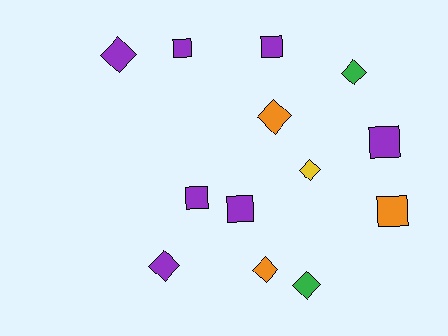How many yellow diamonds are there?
There is 1 yellow diamond.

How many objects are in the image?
There are 13 objects.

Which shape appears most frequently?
Diamond, with 7 objects.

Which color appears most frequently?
Purple, with 7 objects.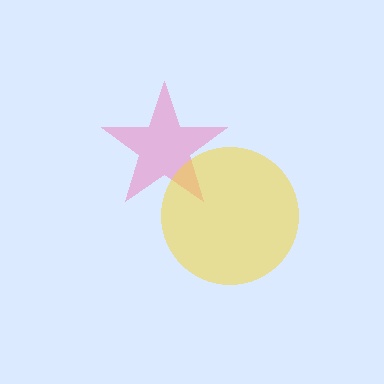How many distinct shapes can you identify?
There are 2 distinct shapes: a pink star, a yellow circle.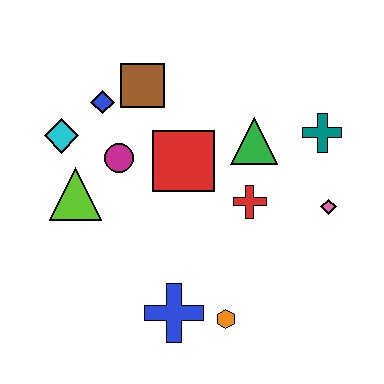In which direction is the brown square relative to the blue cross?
The brown square is above the blue cross.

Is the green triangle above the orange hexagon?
Yes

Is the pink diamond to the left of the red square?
No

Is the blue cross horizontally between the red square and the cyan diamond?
Yes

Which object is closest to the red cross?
The green triangle is closest to the red cross.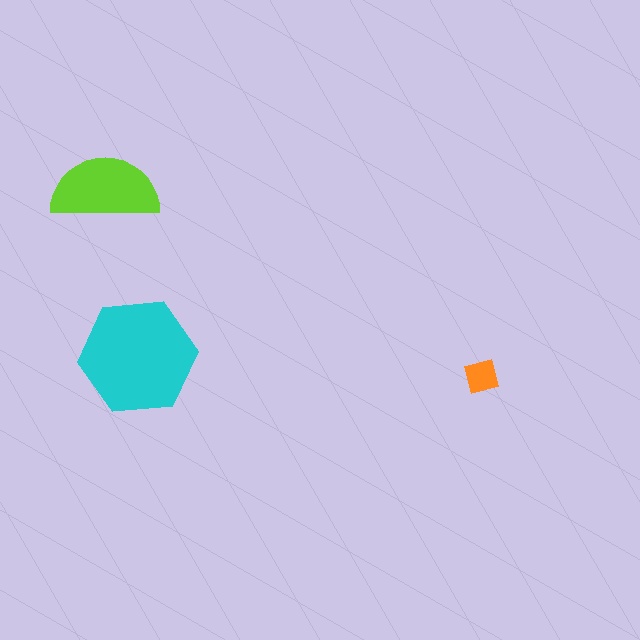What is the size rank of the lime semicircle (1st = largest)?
2nd.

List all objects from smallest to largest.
The orange square, the lime semicircle, the cyan hexagon.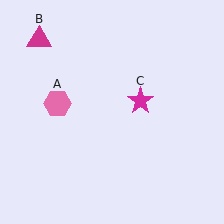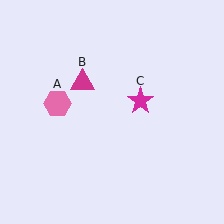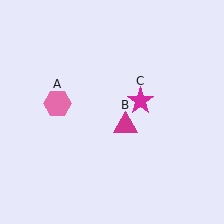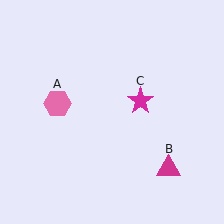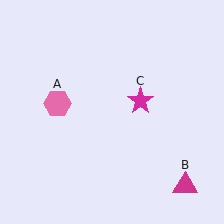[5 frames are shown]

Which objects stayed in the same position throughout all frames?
Pink hexagon (object A) and magenta star (object C) remained stationary.